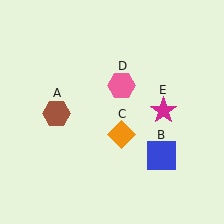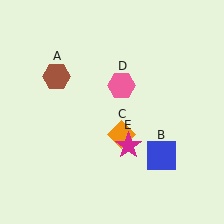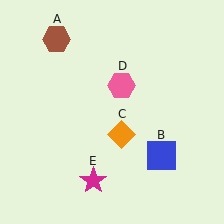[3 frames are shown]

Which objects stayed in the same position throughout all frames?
Blue square (object B) and orange diamond (object C) and pink hexagon (object D) remained stationary.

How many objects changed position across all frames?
2 objects changed position: brown hexagon (object A), magenta star (object E).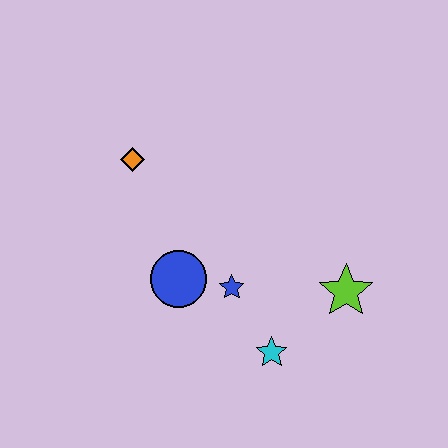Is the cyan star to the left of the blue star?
No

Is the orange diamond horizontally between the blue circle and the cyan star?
No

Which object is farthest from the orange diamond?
The lime star is farthest from the orange diamond.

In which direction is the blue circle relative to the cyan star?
The blue circle is to the left of the cyan star.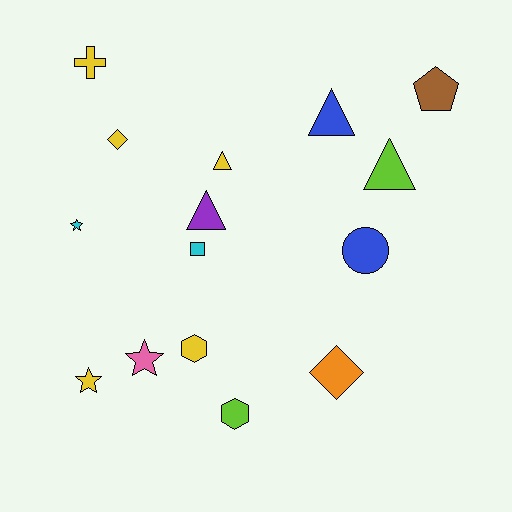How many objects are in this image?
There are 15 objects.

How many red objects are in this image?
There are no red objects.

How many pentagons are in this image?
There is 1 pentagon.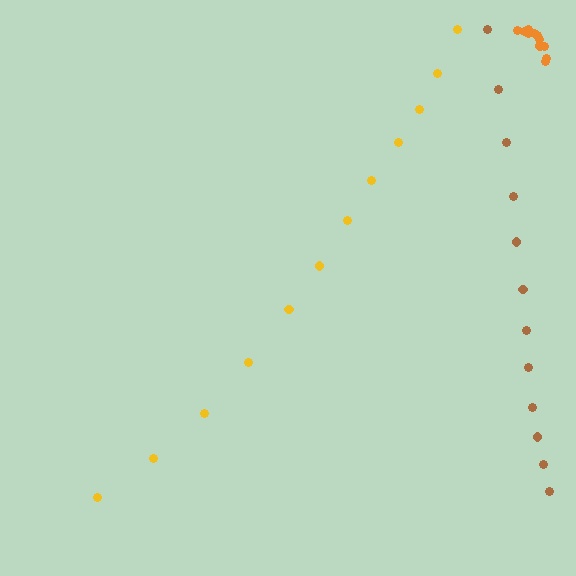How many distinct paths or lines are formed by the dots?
There are 3 distinct paths.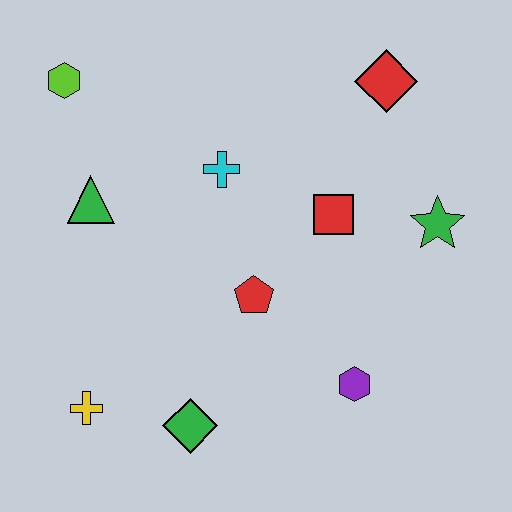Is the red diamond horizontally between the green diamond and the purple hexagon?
No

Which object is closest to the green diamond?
The yellow cross is closest to the green diamond.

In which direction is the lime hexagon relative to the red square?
The lime hexagon is to the left of the red square.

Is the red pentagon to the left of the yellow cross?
No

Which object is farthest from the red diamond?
The yellow cross is farthest from the red diamond.